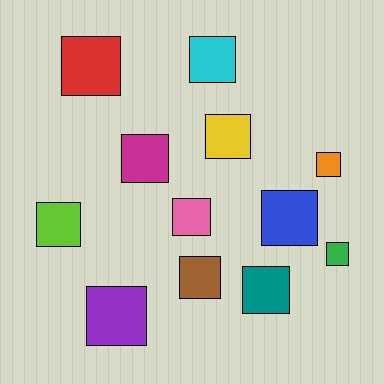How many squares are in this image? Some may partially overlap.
There are 12 squares.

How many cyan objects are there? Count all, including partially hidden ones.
There is 1 cyan object.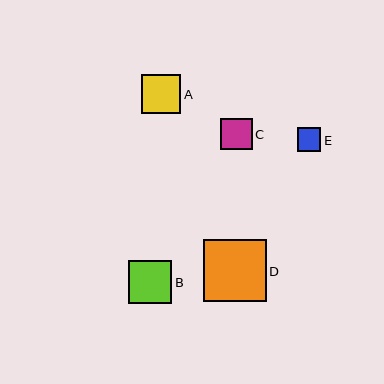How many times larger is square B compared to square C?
Square B is approximately 1.4 times the size of square C.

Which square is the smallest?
Square E is the smallest with a size of approximately 23 pixels.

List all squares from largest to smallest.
From largest to smallest: D, B, A, C, E.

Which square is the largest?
Square D is the largest with a size of approximately 63 pixels.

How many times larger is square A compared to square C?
Square A is approximately 1.3 times the size of square C.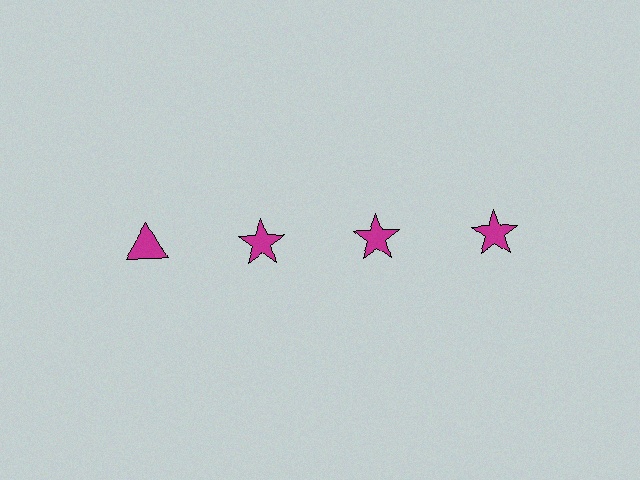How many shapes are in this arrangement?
There are 4 shapes arranged in a grid pattern.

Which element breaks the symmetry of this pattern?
The magenta triangle in the top row, leftmost column breaks the symmetry. All other shapes are magenta stars.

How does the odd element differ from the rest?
It has a different shape: triangle instead of star.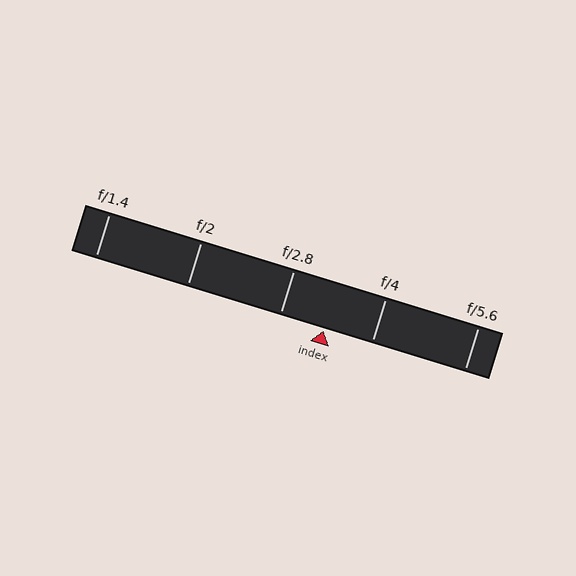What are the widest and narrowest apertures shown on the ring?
The widest aperture shown is f/1.4 and the narrowest is f/5.6.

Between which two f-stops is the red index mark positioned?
The index mark is between f/2.8 and f/4.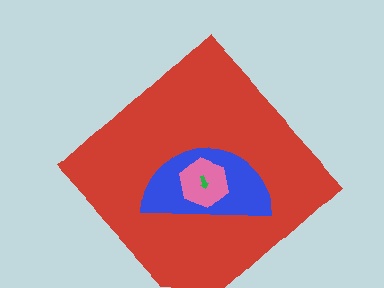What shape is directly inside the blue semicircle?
The pink hexagon.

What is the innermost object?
The green arrow.